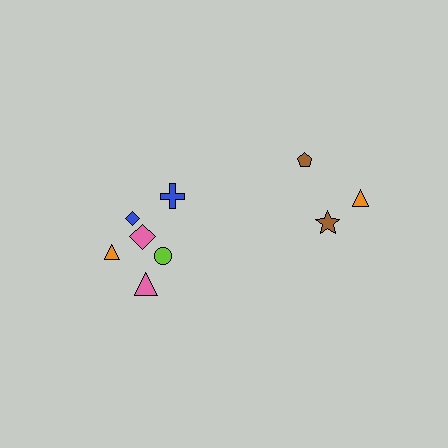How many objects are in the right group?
There are 3 objects.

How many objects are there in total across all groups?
There are 9 objects.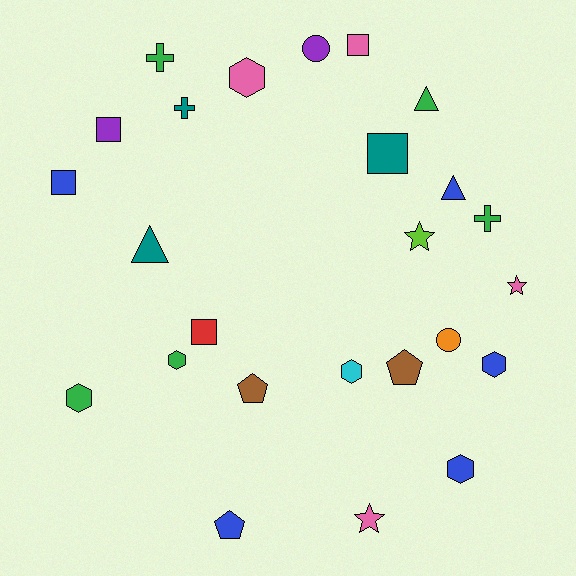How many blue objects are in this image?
There are 5 blue objects.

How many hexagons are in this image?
There are 6 hexagons.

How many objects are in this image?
There are 25 objects.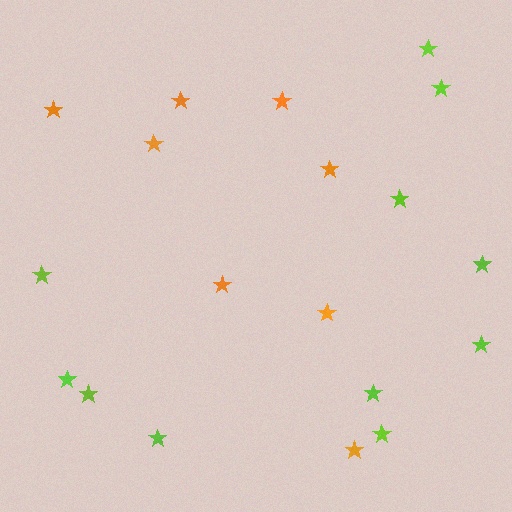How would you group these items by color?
There are 2 groups: one group of orange stars (8) and one group of lime stars (11).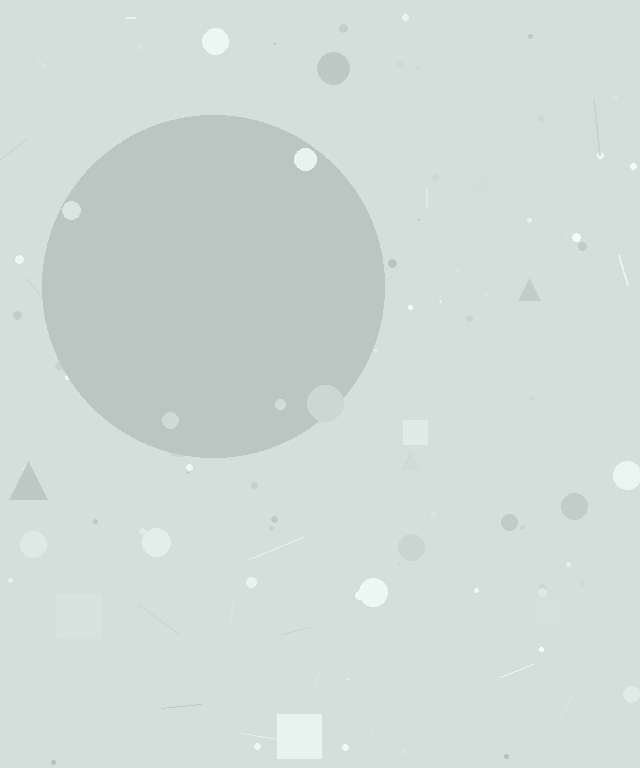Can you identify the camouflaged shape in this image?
The camouflaged shape is a circle.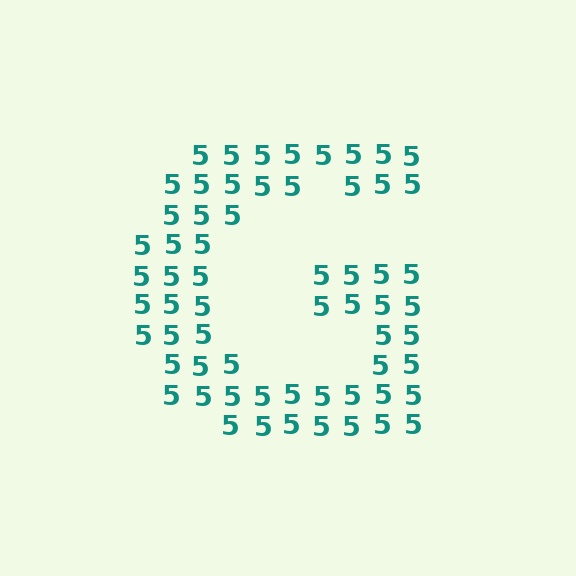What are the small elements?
The small elements are digit 5's.